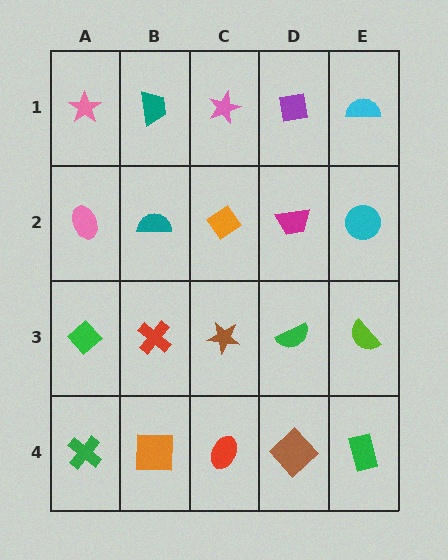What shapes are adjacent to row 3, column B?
A teal semicircle (row 2, column B), an orange square (row 4, column B), a green diamond (row 3, column A), a brown star (row 3, column C).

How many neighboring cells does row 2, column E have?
3.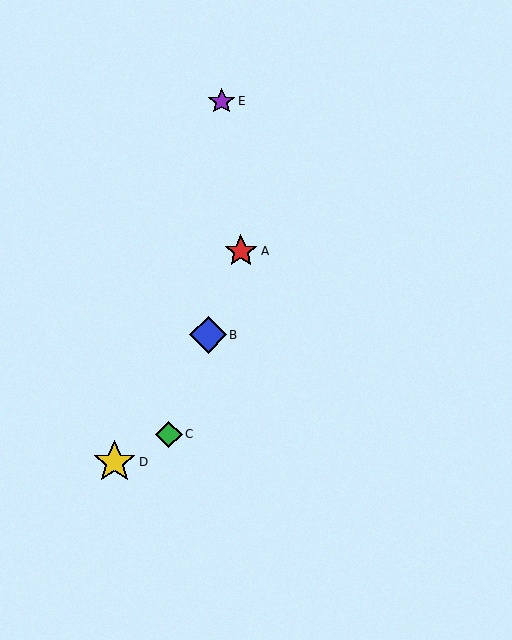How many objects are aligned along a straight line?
3 objects (A, B, C) are aligned along a straight line.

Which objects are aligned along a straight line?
Objects A, B, C are aligned along a straight line.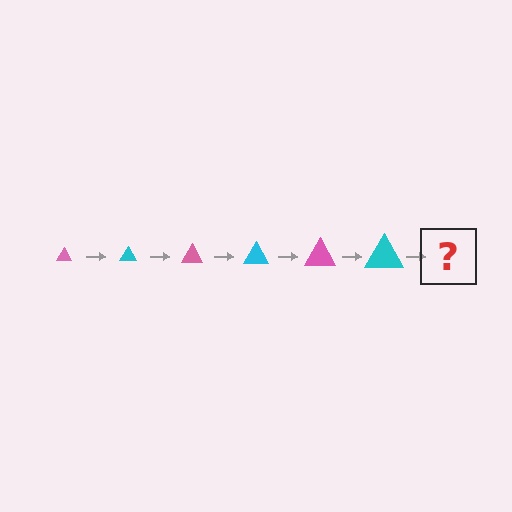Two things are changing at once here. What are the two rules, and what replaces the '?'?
The two rules are that the triangle grows larger each step and the color cycles through pink and cyan. The '?' should be a pink triangle, larger than the previous one.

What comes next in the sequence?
The next element should be a pink triangle, larger than the previous one.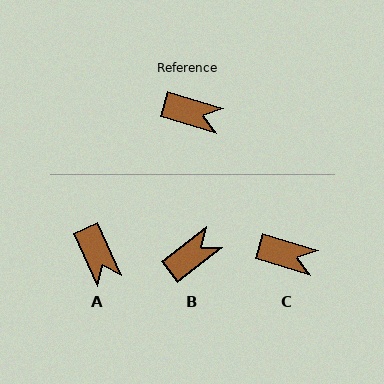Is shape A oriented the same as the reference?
No, it is off by about 49 degrees.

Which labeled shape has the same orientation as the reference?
C.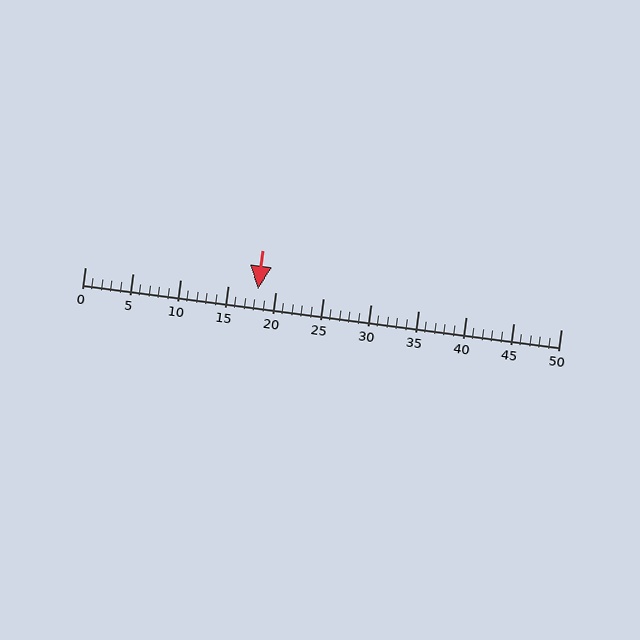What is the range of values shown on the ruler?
The ruler shows values from 0 to 50.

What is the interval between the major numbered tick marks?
The major tick marks are spaced 5 units apart.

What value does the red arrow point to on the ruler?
The red arrow points to approximately 18.